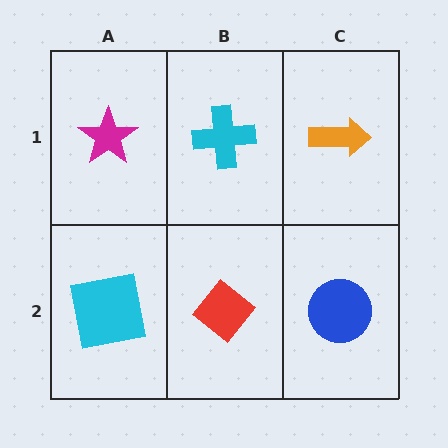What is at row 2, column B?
A red diamond.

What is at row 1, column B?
A cyan cross.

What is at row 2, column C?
A blue circle.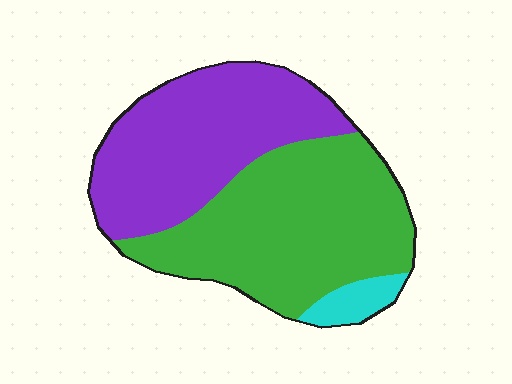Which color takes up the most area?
Green, at roughly 50%.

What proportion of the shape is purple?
Purple takes up about two fifths (2/5) of the shape.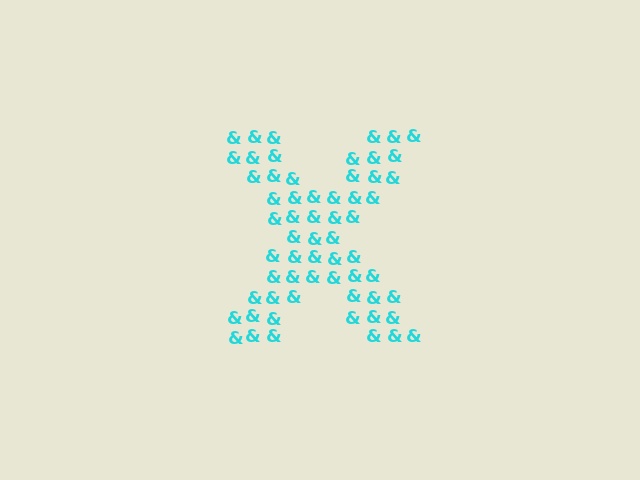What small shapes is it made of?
It is made of small ampersands.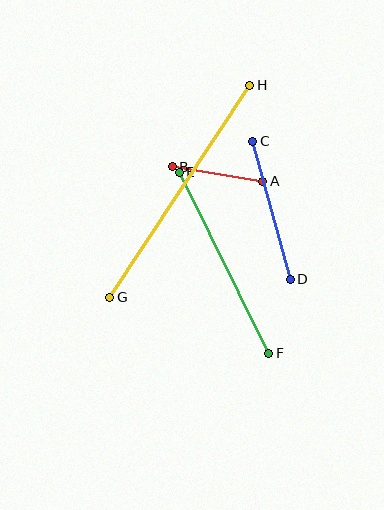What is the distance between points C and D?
The distance is approximately 143 pixels.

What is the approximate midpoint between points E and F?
The midpoint is at approximately (224, 263) pixels.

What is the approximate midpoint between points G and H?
The midpoint is at approximately (180, 191) pixels.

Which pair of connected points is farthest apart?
Points G and H are farthest apart.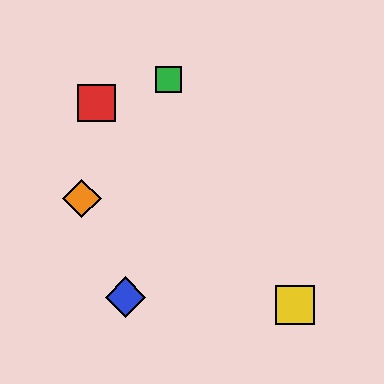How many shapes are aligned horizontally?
2 shapes (the purple diamond, the orange diamond) are aligned horizontally.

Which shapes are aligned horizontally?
The purple diamond, the orange diamond are aligned horizontally.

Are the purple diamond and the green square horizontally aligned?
No, the purple diamond is at y≈199 and the green square is at y≈80.